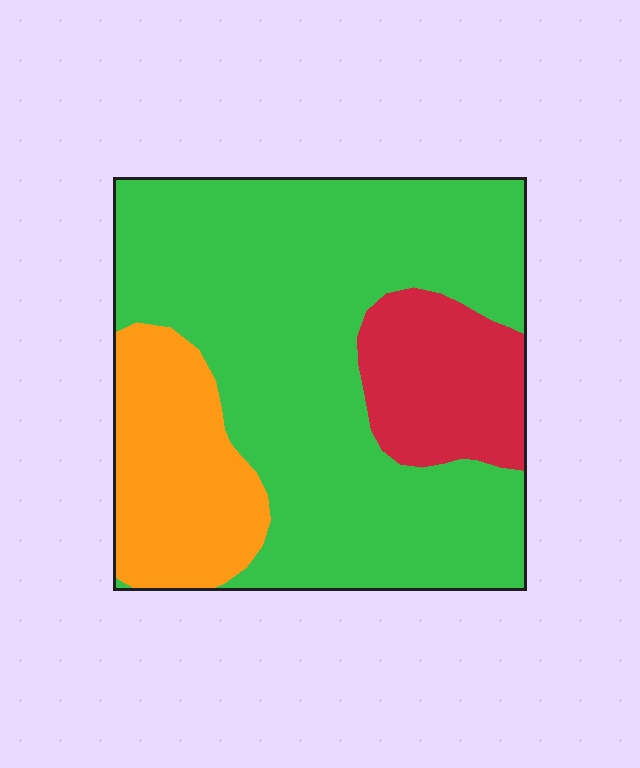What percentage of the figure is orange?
Orange covers around 20% of the figure.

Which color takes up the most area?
Green, at roughly 65%.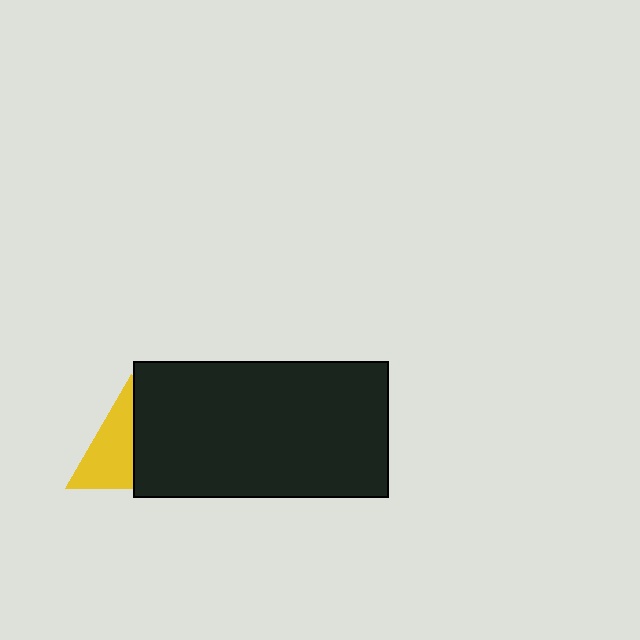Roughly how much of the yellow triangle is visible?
About half of it is visible (roughly 53%).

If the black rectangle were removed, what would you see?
You would see the complete yellow triangle.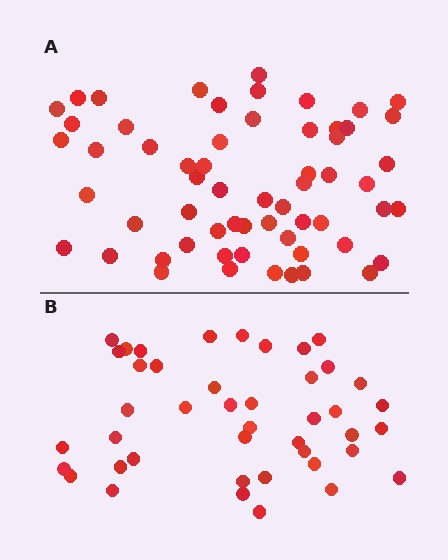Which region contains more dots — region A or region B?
Region A (the top region) has more dots.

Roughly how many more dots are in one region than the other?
Region A has approximately 15 more dots than region B.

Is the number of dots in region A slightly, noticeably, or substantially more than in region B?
Region A has noticeably more, but not dramatically so. The ratio is roughly 1.4 to 1.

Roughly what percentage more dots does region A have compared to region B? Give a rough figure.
About 40% more.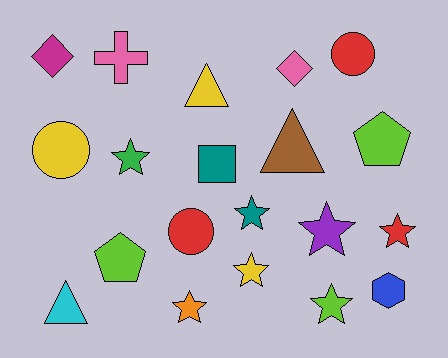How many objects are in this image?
There are 20 objects.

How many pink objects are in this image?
There are 2 pink objects.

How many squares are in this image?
There is 1 square.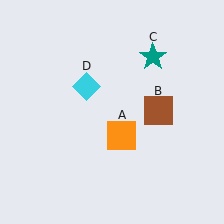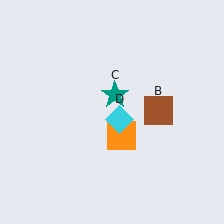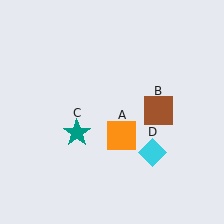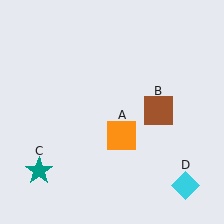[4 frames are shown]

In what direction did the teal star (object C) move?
The teal star (object C) moved down and to the left.